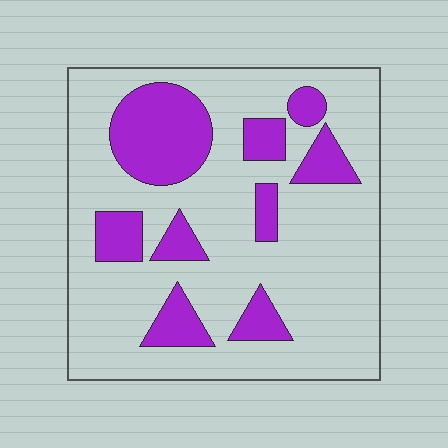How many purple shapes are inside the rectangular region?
9.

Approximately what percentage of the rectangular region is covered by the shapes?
Approximately 25%.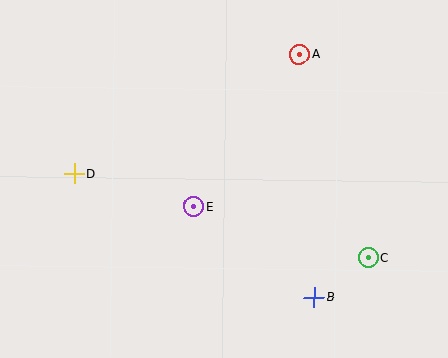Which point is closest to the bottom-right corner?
Point C is closest to the bottom-right corner.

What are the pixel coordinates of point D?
Point D is at (74, 174).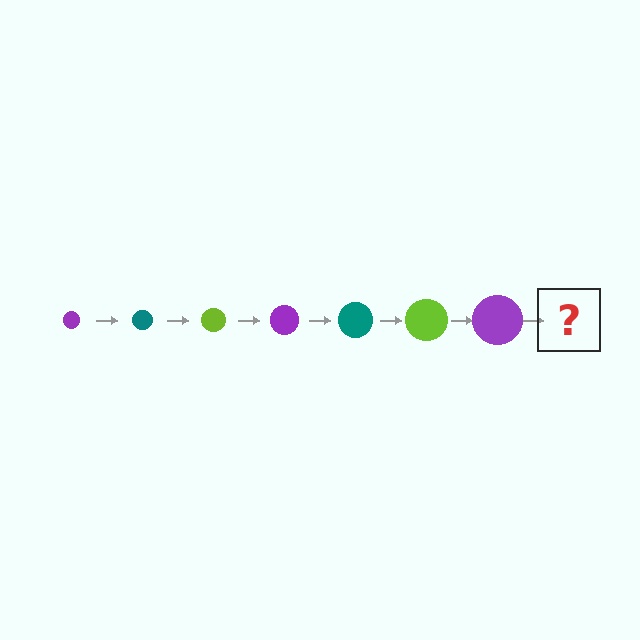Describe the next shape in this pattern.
It should be a teal circle, larger than the previous one.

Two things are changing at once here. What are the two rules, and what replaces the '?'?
The two rules are that the circle grows larger each step and the color cycles through purple, teal, and lime. The '?' should be a teal circle, larger than the previous one.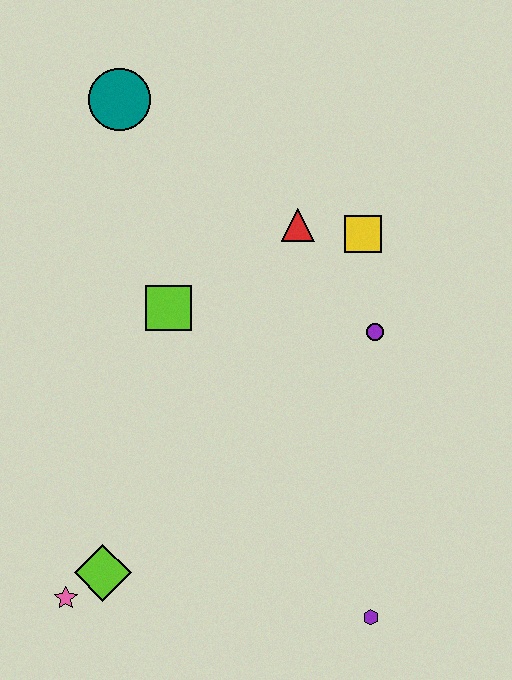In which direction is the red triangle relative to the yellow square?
The red triangle is to the left of the yellow square.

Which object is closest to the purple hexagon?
The lime diamond is closest to the purple hexagon.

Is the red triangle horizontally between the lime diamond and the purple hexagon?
Yes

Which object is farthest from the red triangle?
The pink star is farthest from the red triangle.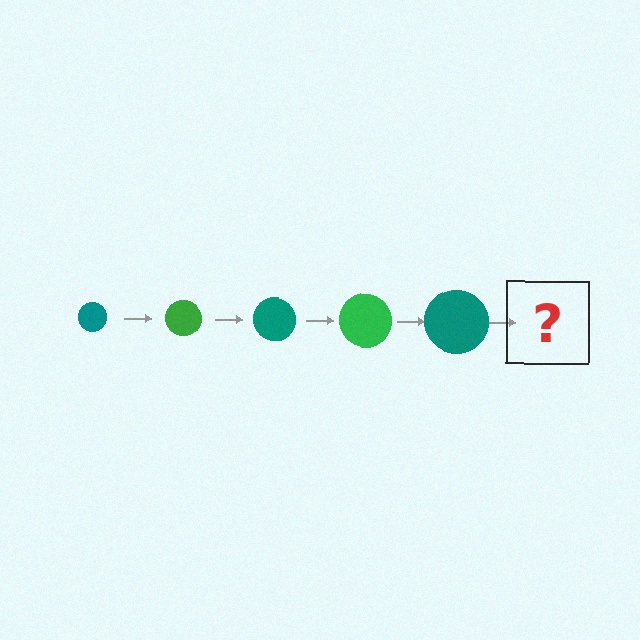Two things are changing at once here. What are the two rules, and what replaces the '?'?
The two rules are that the circle grows larger each step and the color cycles through teal and green. The '?' should be a green circle, larger than the previous one.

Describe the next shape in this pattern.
It should be a green circle, larger than the previous one.